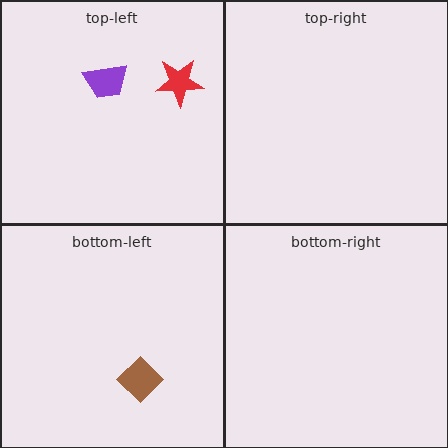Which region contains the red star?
The top-left region.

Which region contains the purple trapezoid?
The top-left region.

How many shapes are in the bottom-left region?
1.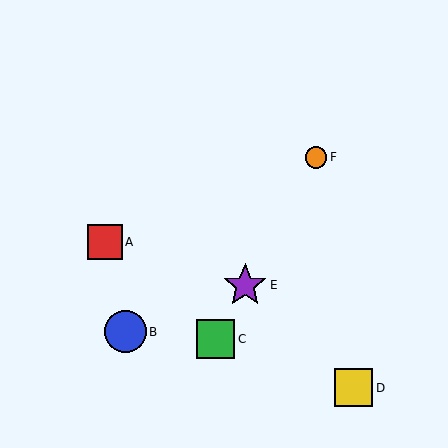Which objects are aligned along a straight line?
Objects C, E, F are aligned along a straight line.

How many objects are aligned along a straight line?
3 objects (C, E, F) are aligned along a straight line.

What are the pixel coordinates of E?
Object E is at (245, 285).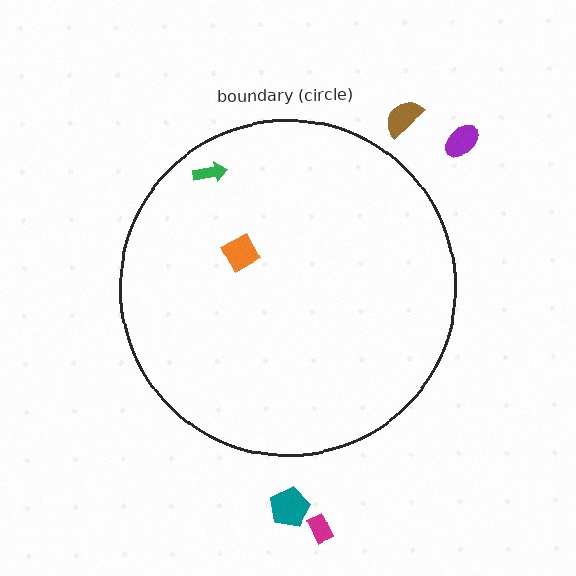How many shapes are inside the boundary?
2 inside, 4 outside.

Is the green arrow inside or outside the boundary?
Inside.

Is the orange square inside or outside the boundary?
Inside.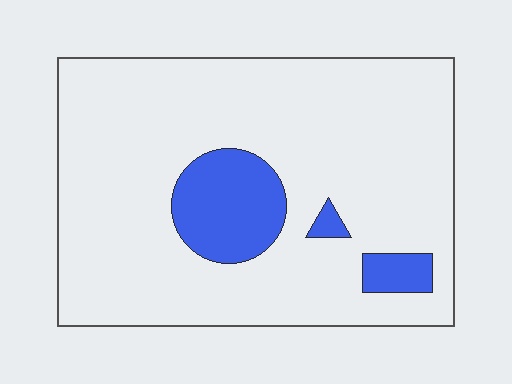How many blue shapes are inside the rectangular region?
3.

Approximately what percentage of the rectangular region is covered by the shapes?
Approximately 15%.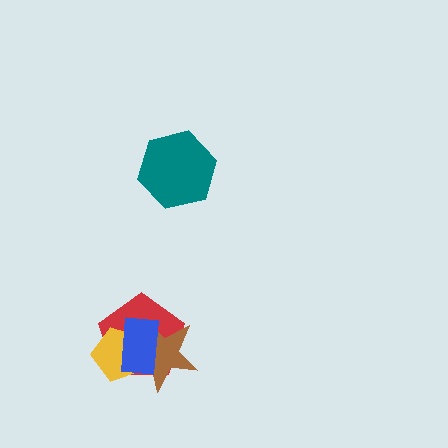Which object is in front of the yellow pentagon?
The blue rectangle is in front of the yellow pentagon.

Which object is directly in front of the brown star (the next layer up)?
The yellow pentagon is directly in front of the brown star.